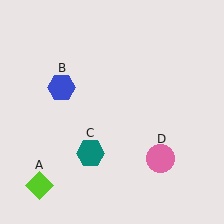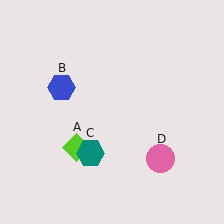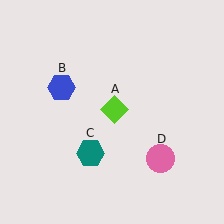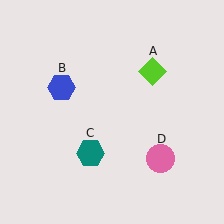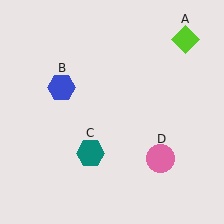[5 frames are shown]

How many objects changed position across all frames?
1 object changed position: lime diamond (object A).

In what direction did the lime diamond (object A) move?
The lime diamond (object A) moved up and to the right.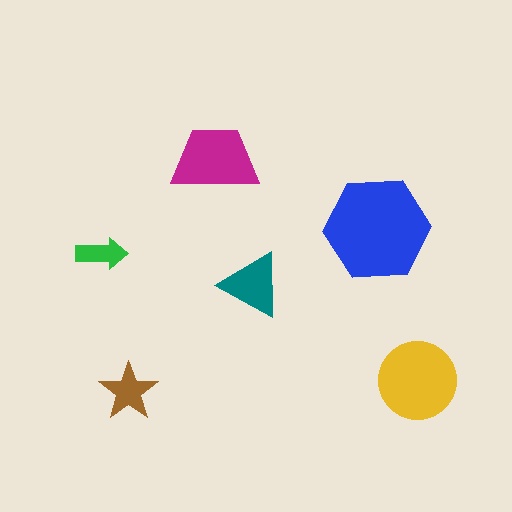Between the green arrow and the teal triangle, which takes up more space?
The teal triangle.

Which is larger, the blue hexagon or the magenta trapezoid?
The blue hexagon.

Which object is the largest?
The blue hexagon.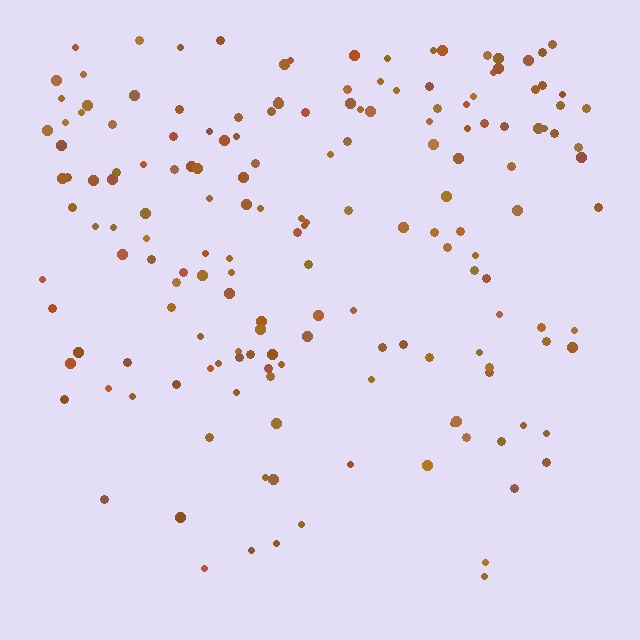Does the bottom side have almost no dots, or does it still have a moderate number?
Still a moderate number, just noticeably fewer than the top.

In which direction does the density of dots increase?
From bottom to top, with the top side densest.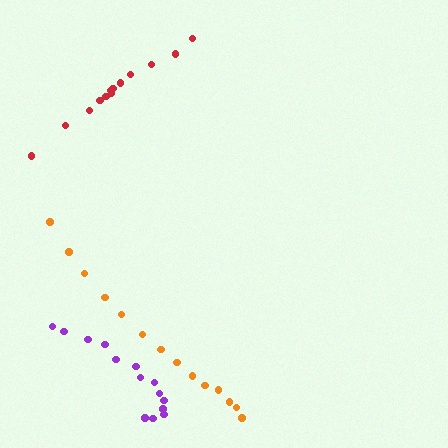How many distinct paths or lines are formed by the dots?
There are 3 distinct paths.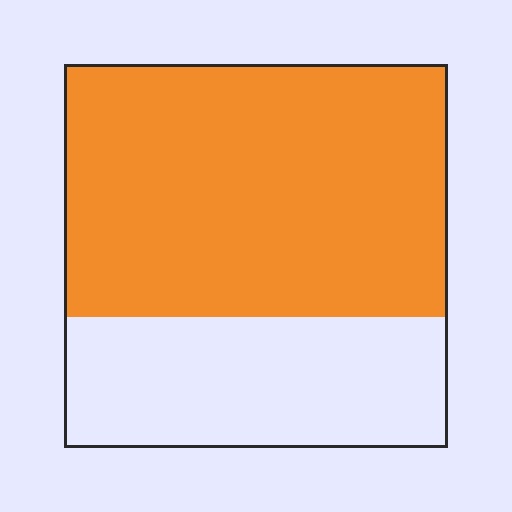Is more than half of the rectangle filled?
Yes.